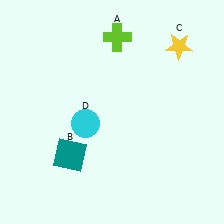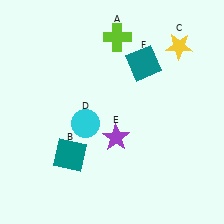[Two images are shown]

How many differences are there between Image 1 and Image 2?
There are 2 differences between the two images.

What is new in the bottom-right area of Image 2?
A purple star (E) was added in the bottom-right area of Image 2.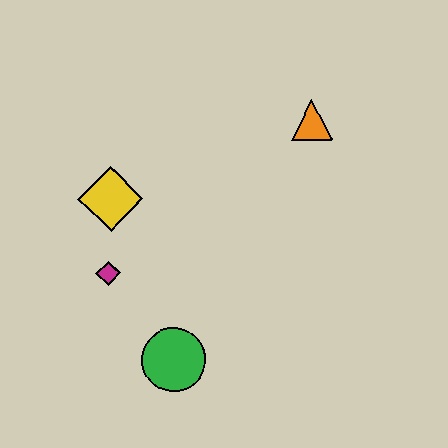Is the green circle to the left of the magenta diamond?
No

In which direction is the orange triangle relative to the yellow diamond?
The orange triangle is to the right of the yellow diamond.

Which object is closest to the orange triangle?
The yellow diamond is closest to the orange triangle.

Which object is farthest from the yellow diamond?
The orange triangle is farthest from the yellow diamond.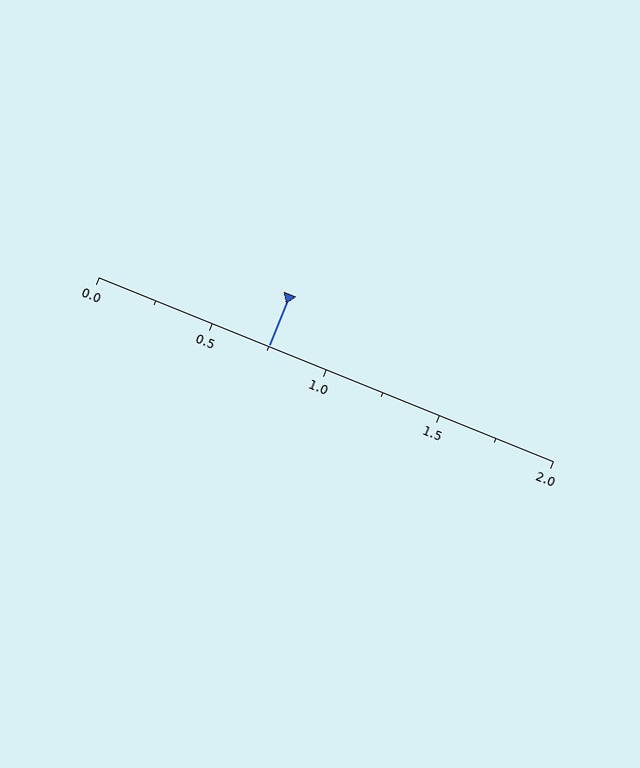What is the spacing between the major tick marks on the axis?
The major ticks are spaced 0.5 apart.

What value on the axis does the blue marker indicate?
The marker indicates approximately 0.75.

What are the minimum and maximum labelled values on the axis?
The axis runs from 0.0 to 2.0.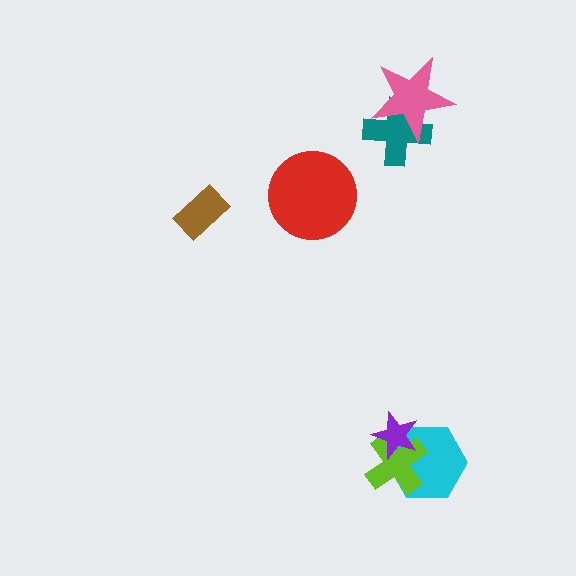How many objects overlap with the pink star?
1 object overlaps with the pink star.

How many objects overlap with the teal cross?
1 object overlaps with the teal cross.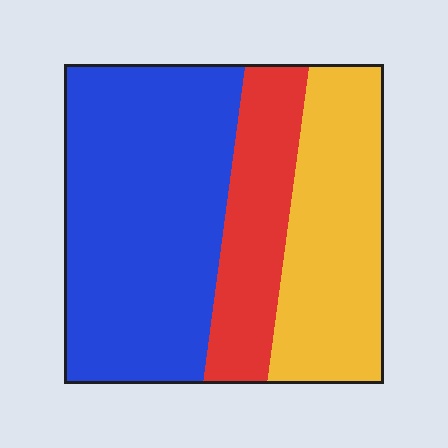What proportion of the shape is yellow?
Yellow takes up about one third (1/3) of the shape.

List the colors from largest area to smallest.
From largest to smallest: blue, yellow, red.